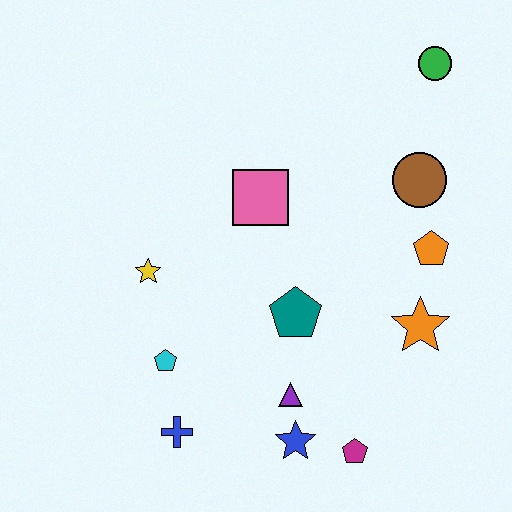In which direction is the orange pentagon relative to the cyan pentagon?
The orange pentagon is to the right of the cyan pentagon.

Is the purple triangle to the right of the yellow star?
Yes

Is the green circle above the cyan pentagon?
Yes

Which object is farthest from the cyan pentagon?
The green circle is farthest from the cyan pentagon.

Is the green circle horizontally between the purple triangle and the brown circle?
No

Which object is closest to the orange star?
The orange pentagon is closest to the orange star.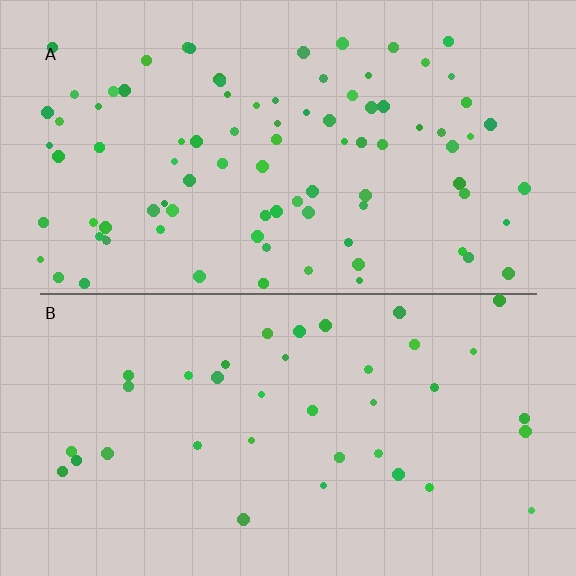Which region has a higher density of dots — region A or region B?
A (the top).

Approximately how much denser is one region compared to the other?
Approximately 2.4× — region A over region B.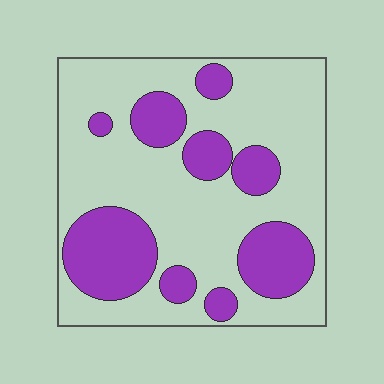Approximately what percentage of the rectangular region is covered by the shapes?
Approximately 30%.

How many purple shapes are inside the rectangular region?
9.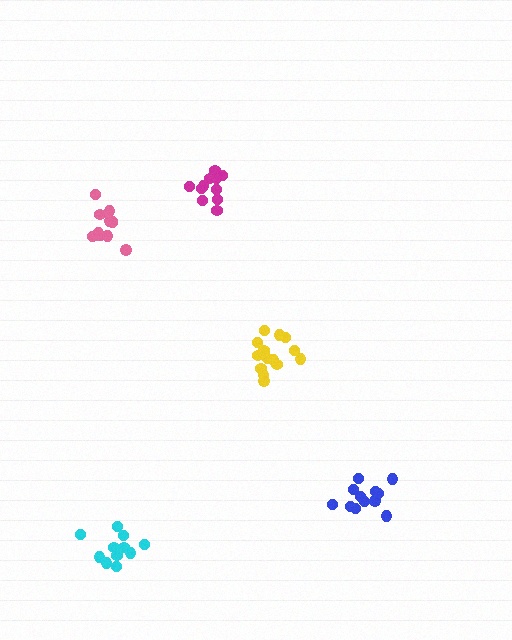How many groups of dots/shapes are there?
There are 5 groups.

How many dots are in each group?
Group 1: 12 dots, Group 2: 11 dots, Group 3: 11 dots, Group 4: 15 dots, Group 5: 12 dots (61 total).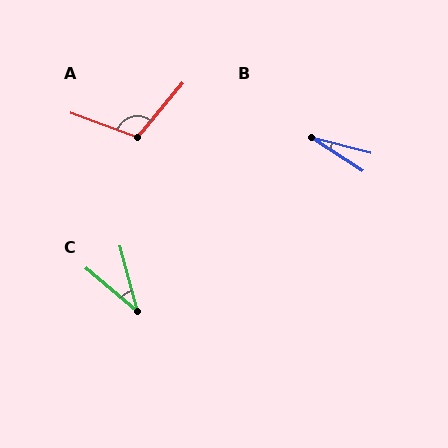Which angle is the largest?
A, at approximately 109 degrees.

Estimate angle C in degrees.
Approximately 35 degrees.